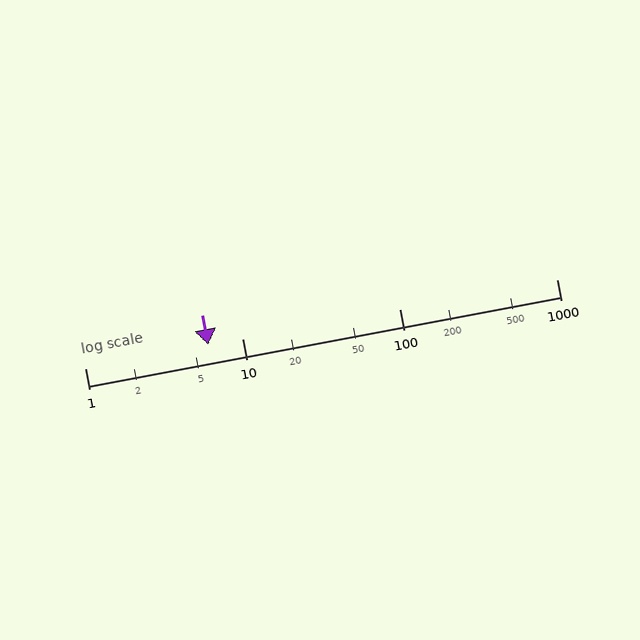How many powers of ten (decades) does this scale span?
The scale spans 3 decades, from 1 to 1000.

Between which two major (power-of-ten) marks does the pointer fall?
The pointer is between 1 and 10.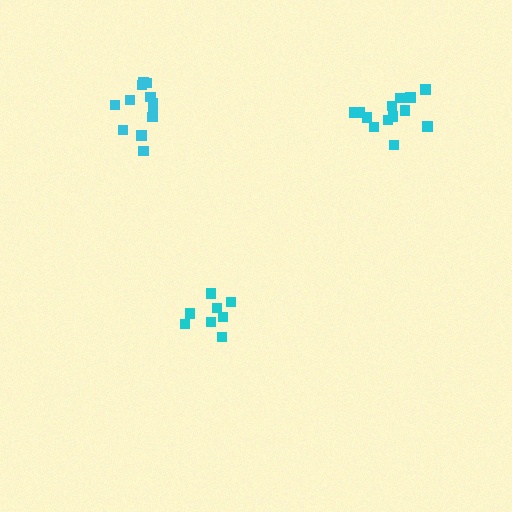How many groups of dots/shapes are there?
There are 3 groups.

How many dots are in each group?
Group 1: 8 dots, Group 2: 12 dots, Group 3: 13 dots (33 total).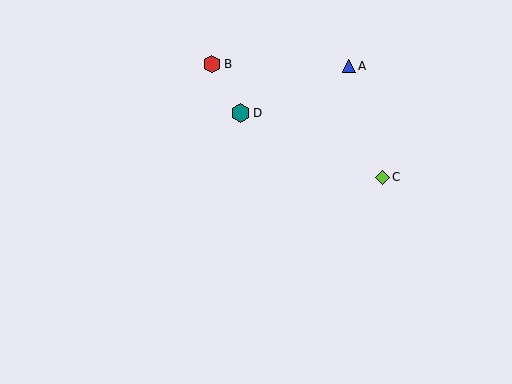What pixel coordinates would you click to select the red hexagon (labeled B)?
Click at (212, 64) to select the red hexagon B.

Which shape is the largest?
The teal hexagon (labeled D) is the largest.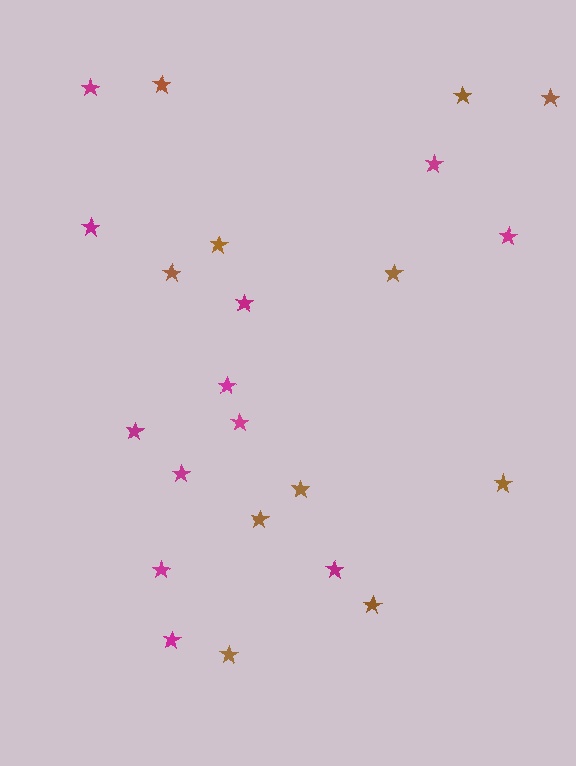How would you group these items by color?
There are 2 groups: one group of brown stars (11) and one group of magenta stars (12).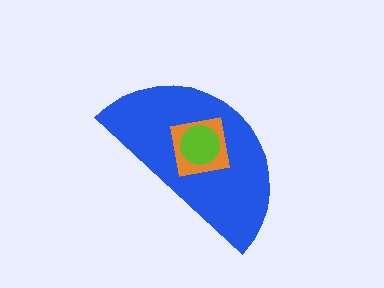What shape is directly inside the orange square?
The lime circle.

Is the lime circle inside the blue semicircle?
Yes.